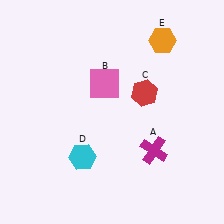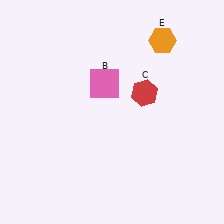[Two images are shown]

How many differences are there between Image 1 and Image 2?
There are 2 differences between the two images.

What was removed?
The magenta cross (A), the cyan hexagon (D) were removed in Image 2.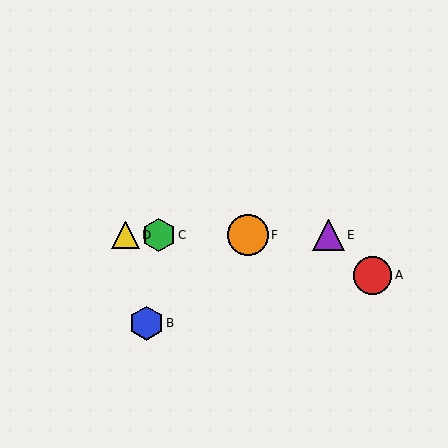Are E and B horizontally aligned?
No, E is at y≈235 and B is at y≈323.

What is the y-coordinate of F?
Object F is at y≈235.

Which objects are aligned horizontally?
Objects C, D, E, F are aligned horizontally.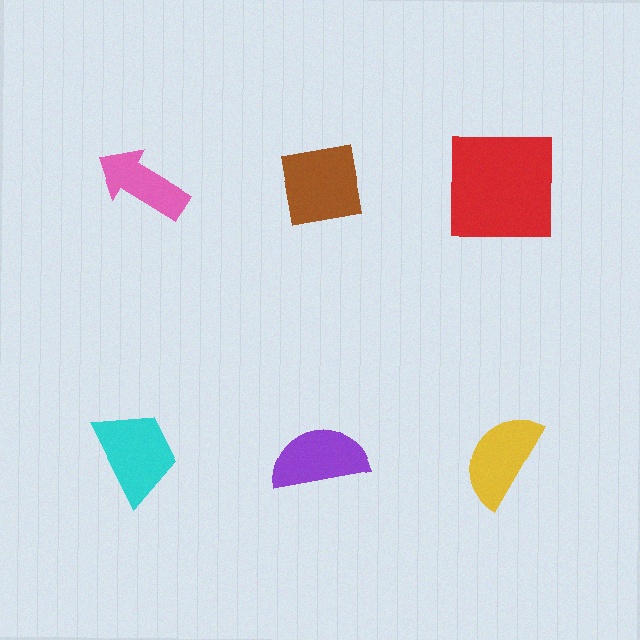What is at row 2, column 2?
A purple semicircle.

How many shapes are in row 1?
3 shapes.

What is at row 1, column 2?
A brown square.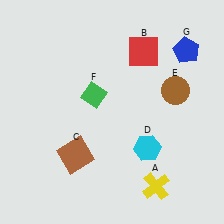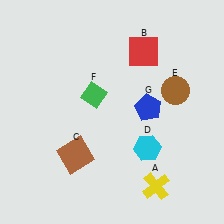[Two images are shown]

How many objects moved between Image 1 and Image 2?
1 object moved between the two images.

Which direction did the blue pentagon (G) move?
The blue pentagon (G) moved down.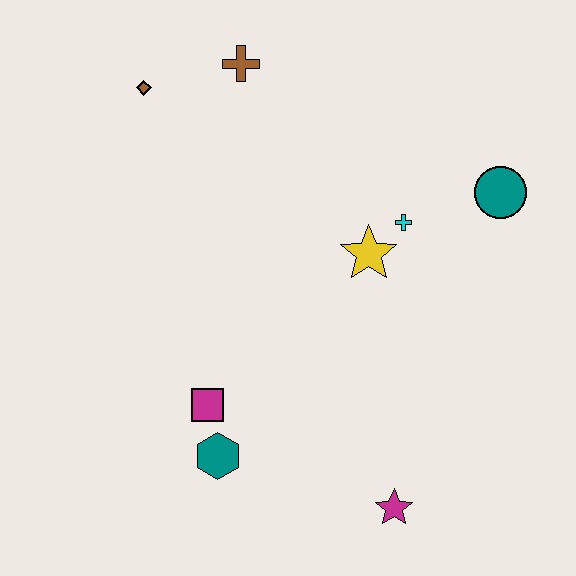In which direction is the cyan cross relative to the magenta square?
The cyan cross is to the right of the magenta square.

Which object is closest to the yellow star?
The cyan cross is closest to the yellow star.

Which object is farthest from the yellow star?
The brown diamond is farthest from the yellow star.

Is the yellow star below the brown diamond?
Yes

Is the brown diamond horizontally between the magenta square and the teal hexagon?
No